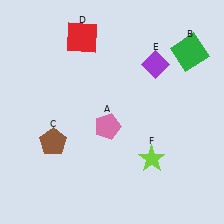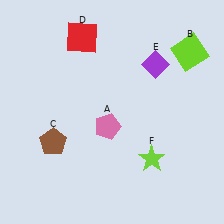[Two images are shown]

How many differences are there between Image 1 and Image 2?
There is 1 difference between the two images.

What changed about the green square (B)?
In Image 1, B is green. In Image 2, it changed to lime.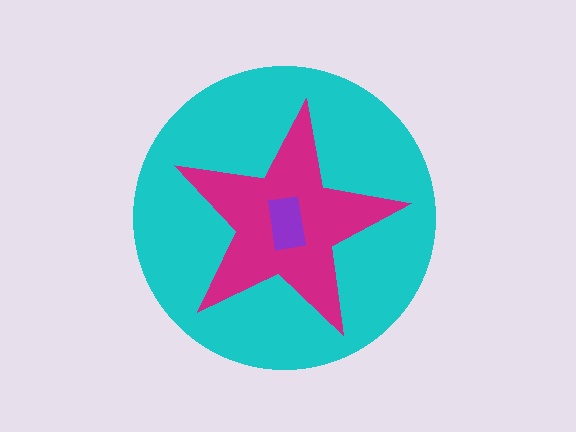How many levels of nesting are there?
3.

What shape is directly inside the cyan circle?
The magenta star.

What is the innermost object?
The purple rectangle.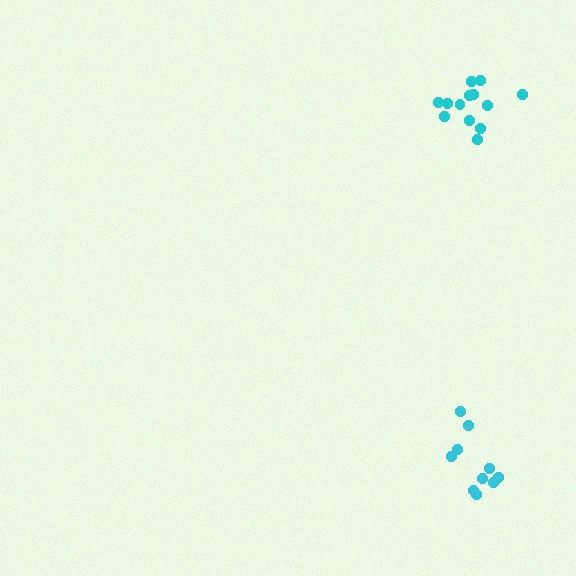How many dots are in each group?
Group 1: 13 dots, Group 2: 10 dots (23 total).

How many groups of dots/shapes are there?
There are 2 groups.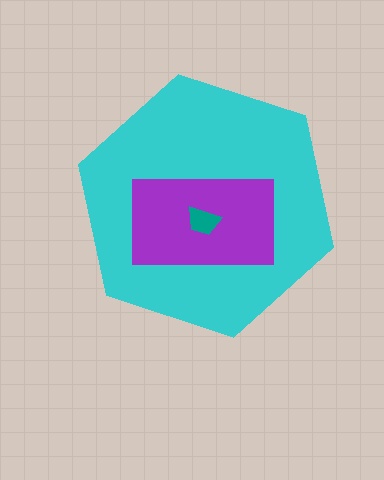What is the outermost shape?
The cyan hexagon.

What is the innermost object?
The teal trapezoid.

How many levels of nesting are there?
3.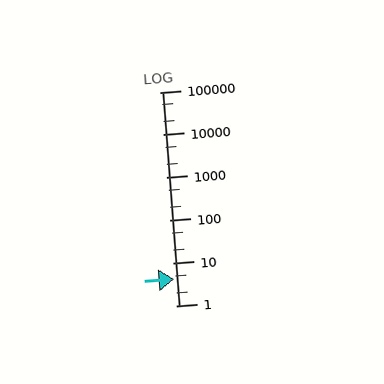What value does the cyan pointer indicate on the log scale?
The pointer indicates approximately 4.1.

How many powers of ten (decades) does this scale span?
The scale spans 5 decades, from 1 to 100000.